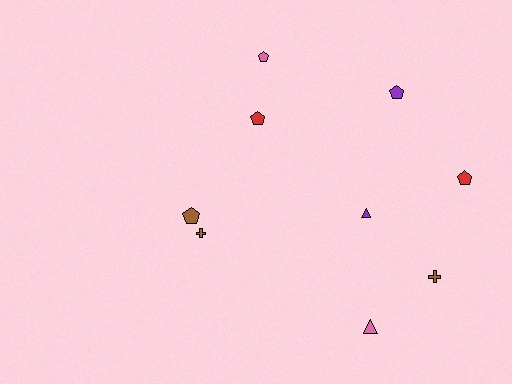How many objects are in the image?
There are 9 objects.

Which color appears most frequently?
Brown, with 3 objects.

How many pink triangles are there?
There is 1 pink triangle.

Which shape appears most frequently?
Pentagon, with 5 objects.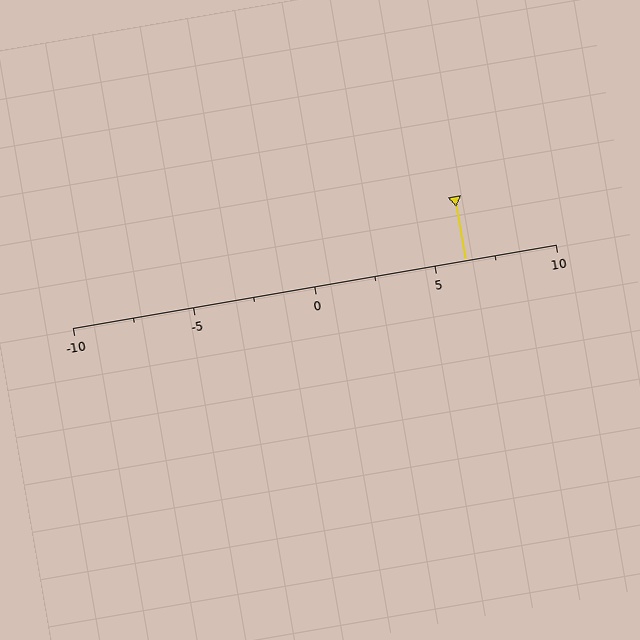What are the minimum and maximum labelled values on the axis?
The axis runs from -10 to 10.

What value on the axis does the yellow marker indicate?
The marker indicates approximately 6.2.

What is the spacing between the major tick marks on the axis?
The major ticks are spaced 5 apart.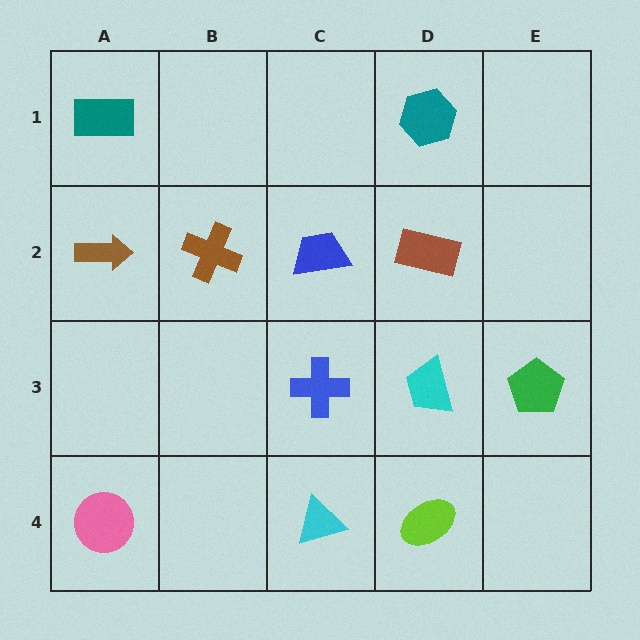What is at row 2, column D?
A brown rectangle.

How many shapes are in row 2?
4 shapes.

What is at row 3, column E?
A green pentagon.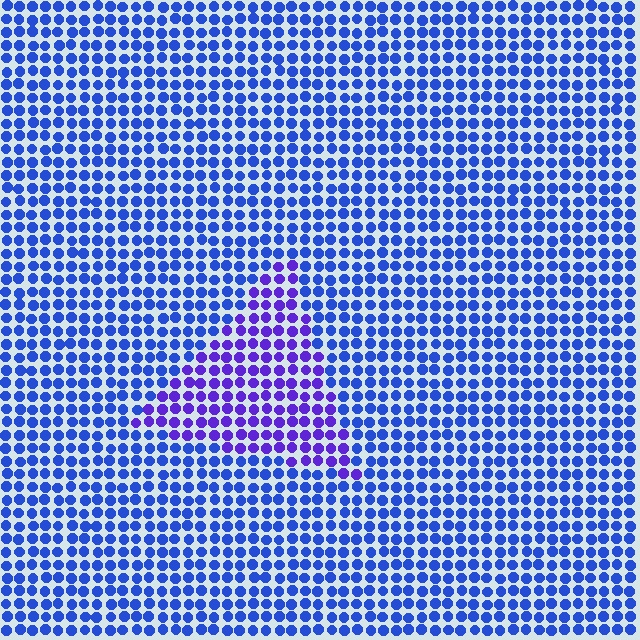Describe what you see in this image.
The image is filled with small blue elements in a uniform arrangement. A triangle-shaped region is visible where the elements are tinted to a slightly different hue, forming a subtle color boundary.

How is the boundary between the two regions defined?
The boundary is defined purely by a slight shift in hue (about 33 degrees). Spacing, size, and orientation are identical on both sides.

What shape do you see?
I see a triangle.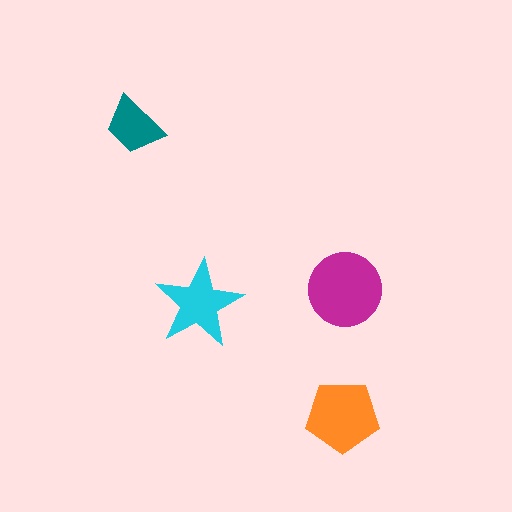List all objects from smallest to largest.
The teal trapezoid, the cyan star, the orange pentagon, the magenta circle.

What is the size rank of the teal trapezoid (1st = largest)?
4th.